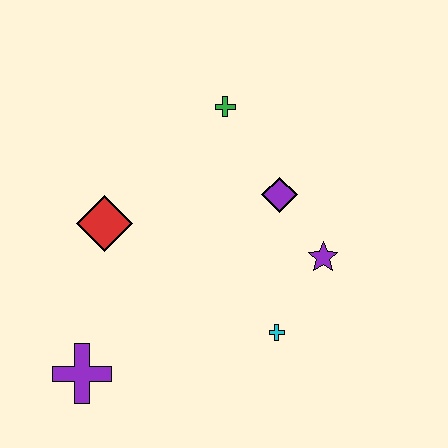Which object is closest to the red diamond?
The purple cross is closest to the red diamond.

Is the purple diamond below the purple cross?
No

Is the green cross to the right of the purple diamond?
No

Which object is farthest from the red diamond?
The purple star is farthest from the red diamond.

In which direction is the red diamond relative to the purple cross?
The red diamond is above the purple cross.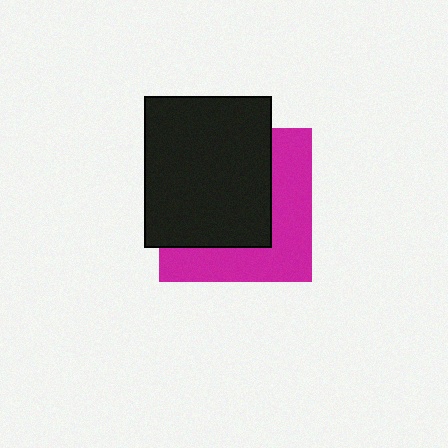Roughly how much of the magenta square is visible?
A small part of it is visible (roughly 43%).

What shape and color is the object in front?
The object in front is a black rectangle.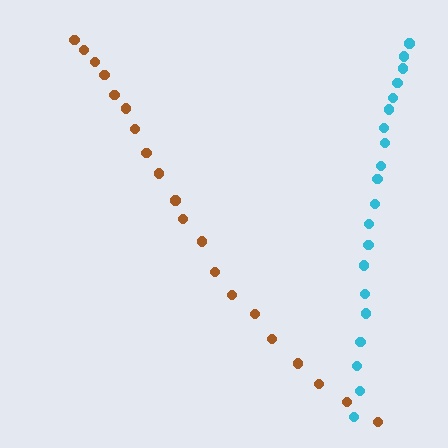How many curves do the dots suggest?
There are 2 distinct paths.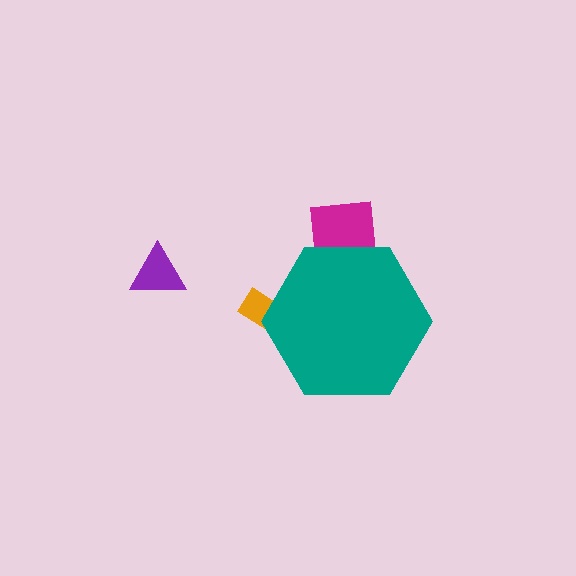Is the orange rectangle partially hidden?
Yes, the orange rectangle is partially hidden behind the teal hexagon.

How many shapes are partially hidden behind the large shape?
2 shapes are partially hidden.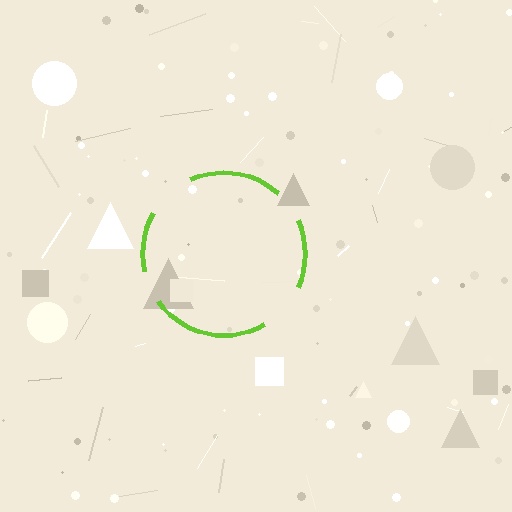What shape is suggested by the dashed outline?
The dashed outline suggests a circle.